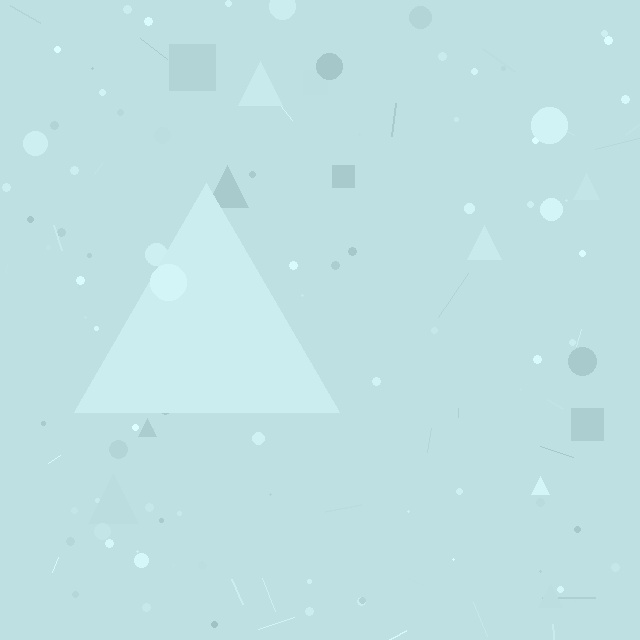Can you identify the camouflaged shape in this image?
The camouflaged shape is a triangle.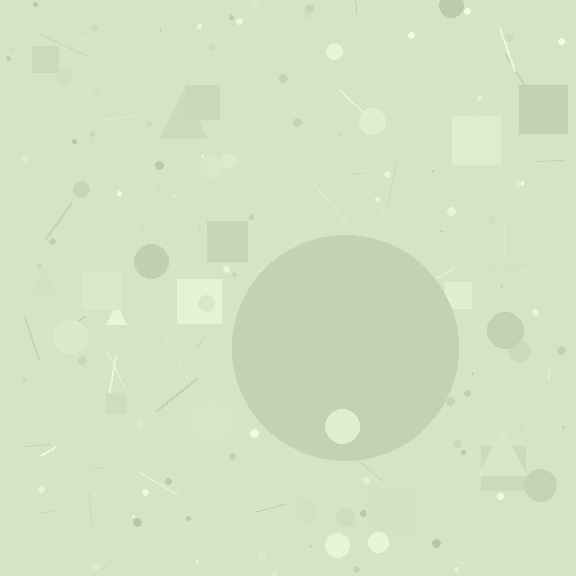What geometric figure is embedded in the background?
A circle is embedded in the background.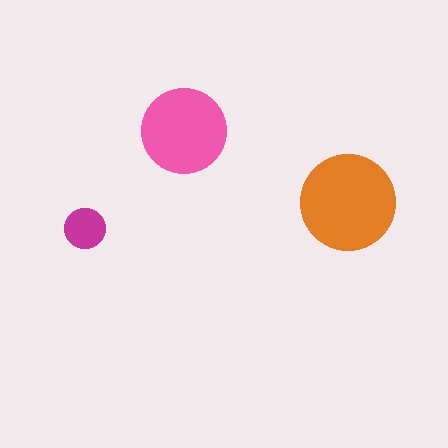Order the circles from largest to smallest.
the orange one, the pink one, the magenta one.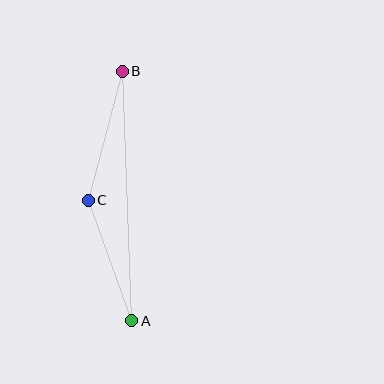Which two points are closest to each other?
Points A and C are closest to each other.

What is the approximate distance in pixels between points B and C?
The distance between B and C is approximately 133 pixels.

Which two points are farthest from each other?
Points A and B are farthest from each other.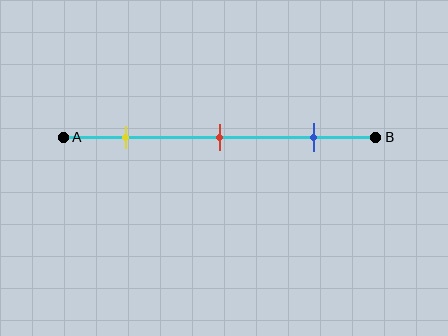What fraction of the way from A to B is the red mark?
The red mark is approximately 50% (0.5) of the way from A to B.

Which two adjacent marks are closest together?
The yellow and red marks are the closest adjacent pair.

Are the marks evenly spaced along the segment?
Yes, the marks are approximately evenly spaced.